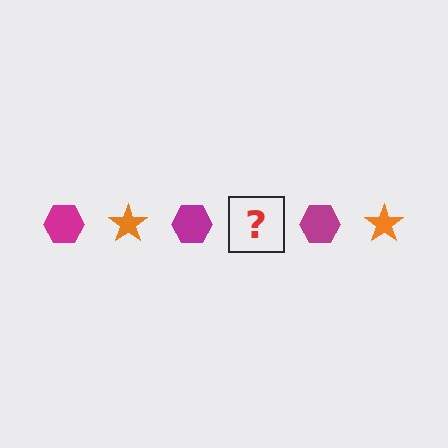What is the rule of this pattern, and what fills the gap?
The rule is that the pattern alternates between magenta hexagon and orange star. The gap should be filled with an orange star.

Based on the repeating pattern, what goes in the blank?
The blank should be an orange star.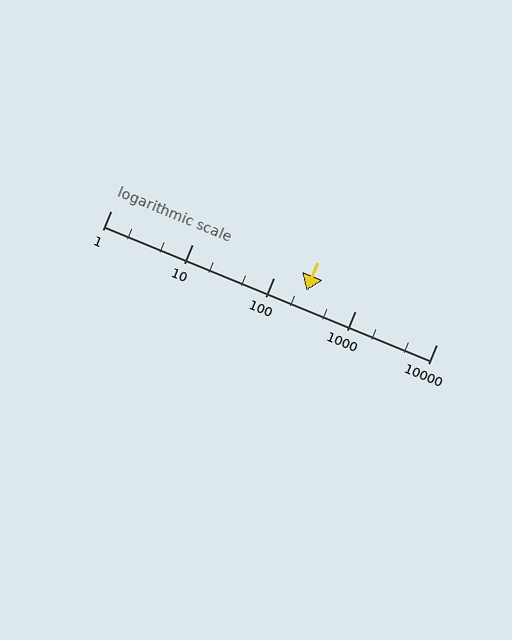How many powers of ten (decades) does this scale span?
The scale spans 4 decades, from 1 to 10000.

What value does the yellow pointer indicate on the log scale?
The pointer indicates approximately 250.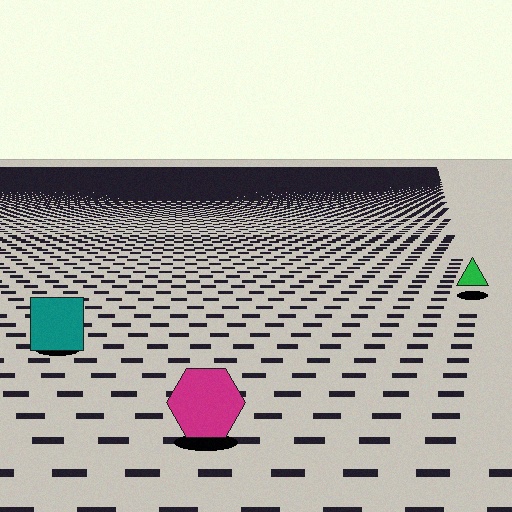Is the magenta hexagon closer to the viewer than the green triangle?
Yes. The magenta hexagon is closer — you can tell from the texture gradient: the ground texture is coarser near it.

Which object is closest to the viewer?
The magenta hexagon is closest. The texture marks near it are larger and more spread out.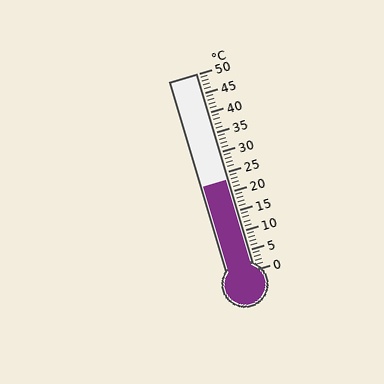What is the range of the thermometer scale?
The thermometer scale ranges from 0°C to 50°C.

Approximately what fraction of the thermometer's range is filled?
The thermometer is filled to approximately 45% of its range.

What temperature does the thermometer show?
The thermometer shows approximately 23°C.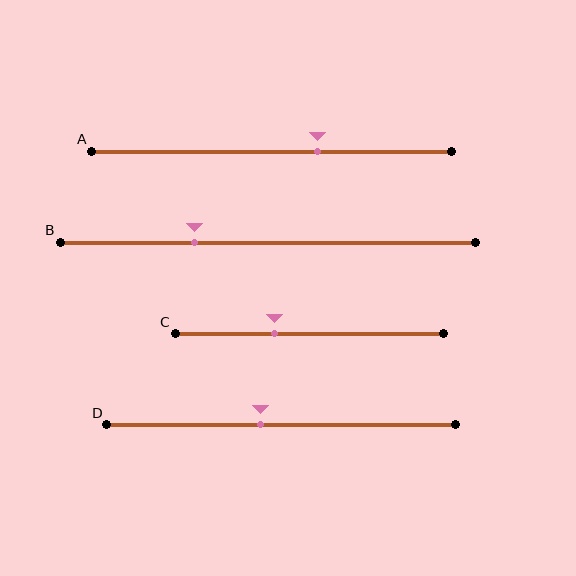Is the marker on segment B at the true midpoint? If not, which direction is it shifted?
No, the marker on segment B is shifted to the left by about 18% of the segment length.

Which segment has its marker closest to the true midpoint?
Segment D has its marker closest to the true midpoint.